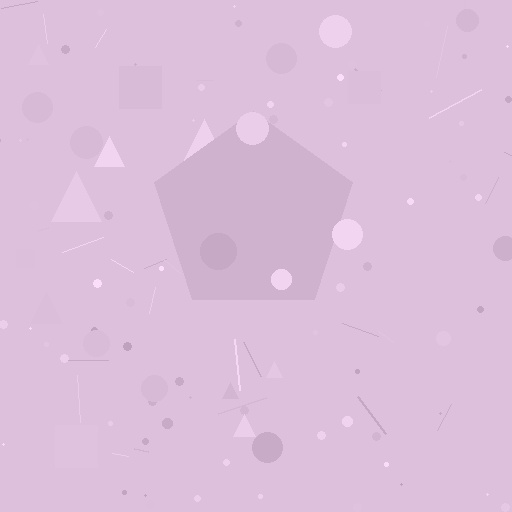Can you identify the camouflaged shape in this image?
The camouflaged shape is a pentagon.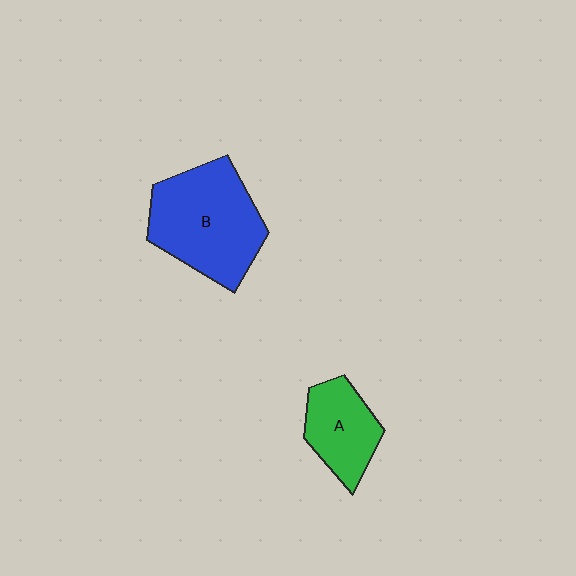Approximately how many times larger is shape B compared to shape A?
Approximately 1.8 times.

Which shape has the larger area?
Shape B (blue).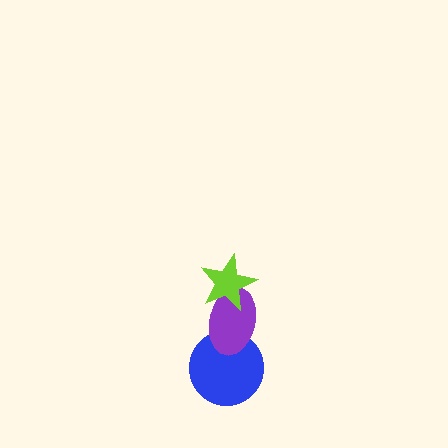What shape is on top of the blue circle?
The purple ellipse is on top of the blue circle.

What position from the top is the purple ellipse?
The purple ellipse is 2nd from the top.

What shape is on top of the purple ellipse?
The lime star is on top of the purple ellipse.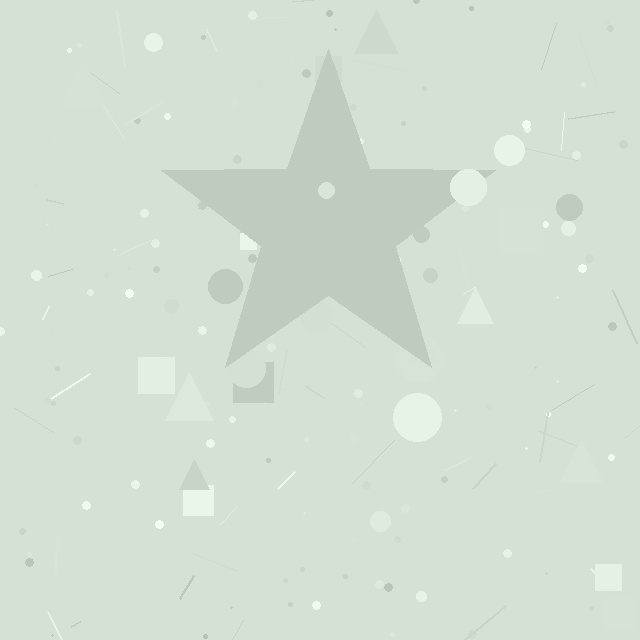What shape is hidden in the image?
A star is hidden in the image.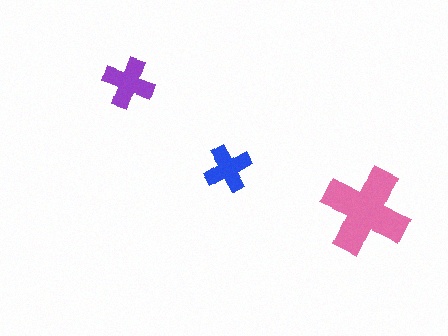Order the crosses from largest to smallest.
the pink one, the purple one, the blue one.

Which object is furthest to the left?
The purple cross is leftmost.